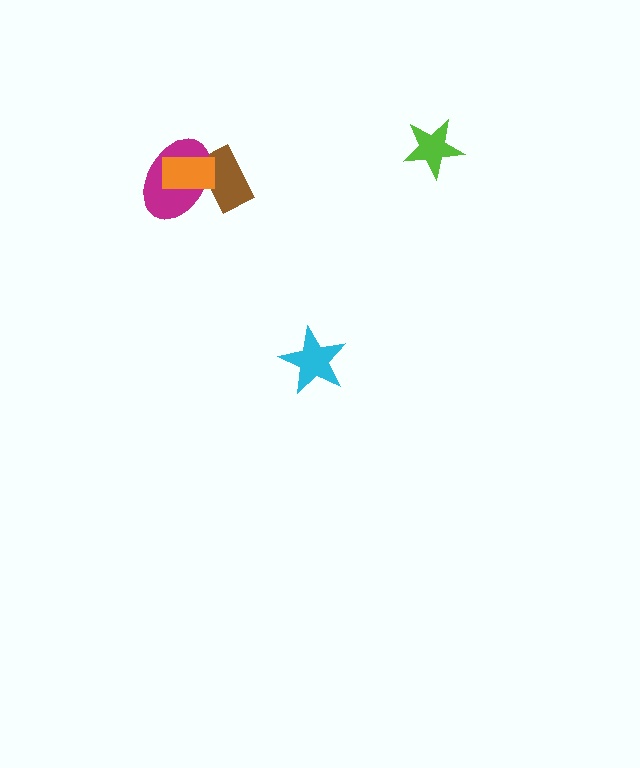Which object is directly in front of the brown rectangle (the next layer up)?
The magenta ellipse is directly in front of the brown rectangle.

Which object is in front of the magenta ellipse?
The orange rectangle is in front of the magenta ellipse.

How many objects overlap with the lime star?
0 objects overlap with the lime star.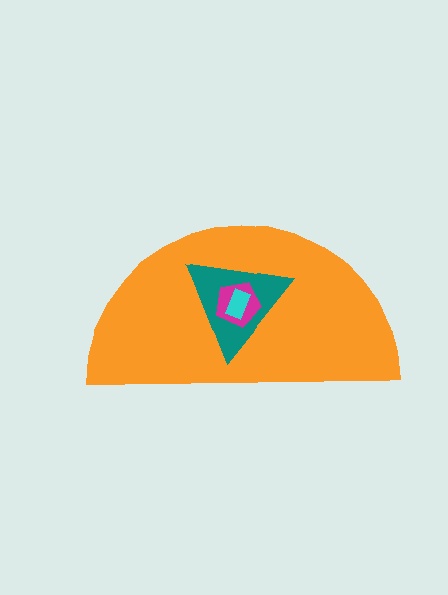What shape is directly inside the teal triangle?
The magenta pentagon.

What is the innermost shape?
The cyan rectangle.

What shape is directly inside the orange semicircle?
The teal triangle.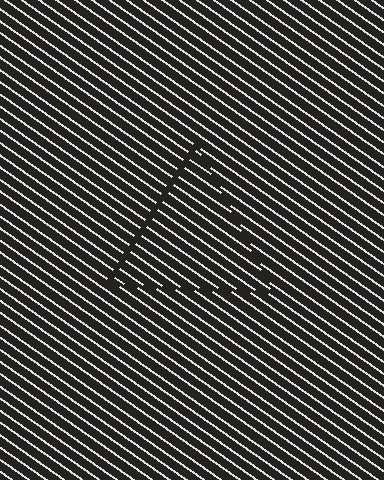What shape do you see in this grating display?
An illusory triangle. The interior of the shape contains the same grating, shifted by half a period — the contour is defined by the phase discontinuity where line-ends from the inner and outer gratings abut.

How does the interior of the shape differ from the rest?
The interior of the shape contains the same grating, shifted by half a period — the contour is defined by the phase discontinuity where line-ends from the inner and outer gratings abut.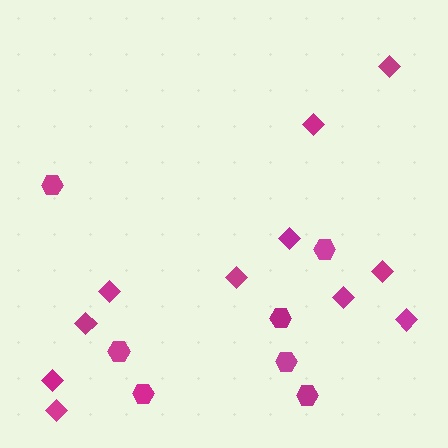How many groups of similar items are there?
There are 2 groups: one group of hexagons (7) and one group of diamonds (11).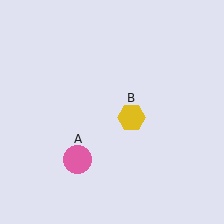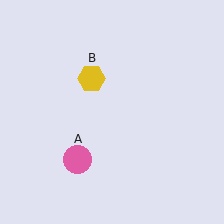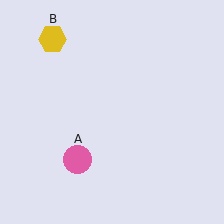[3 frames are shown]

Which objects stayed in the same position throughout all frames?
Pink circle (object A) remained stationary.